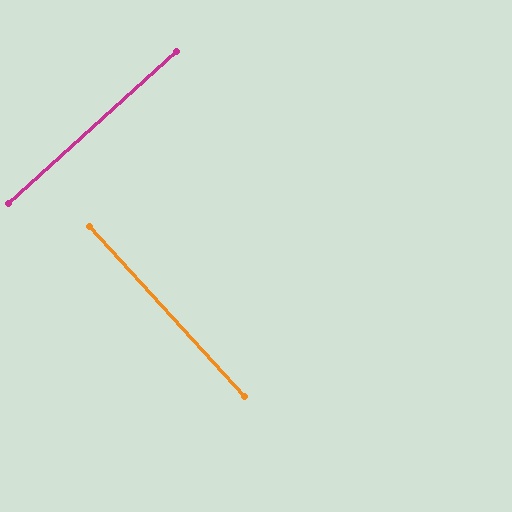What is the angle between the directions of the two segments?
Approximately 90 degrees.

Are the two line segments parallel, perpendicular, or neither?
Perpendicular — they meet at approximately 90°.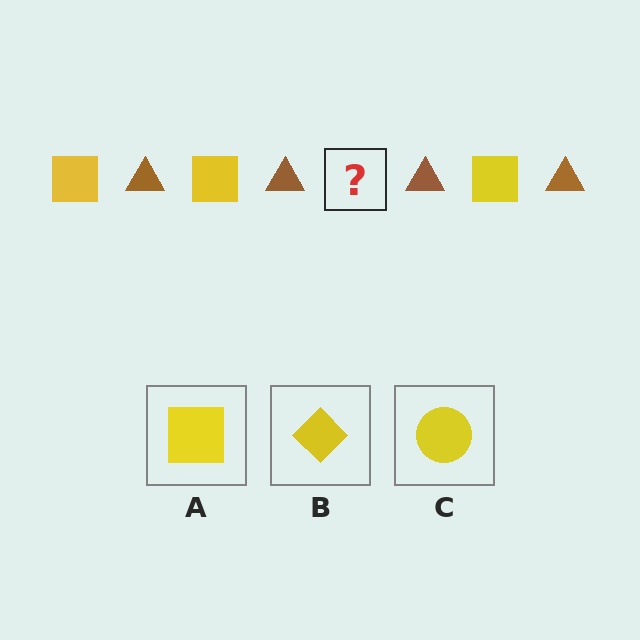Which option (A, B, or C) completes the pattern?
A.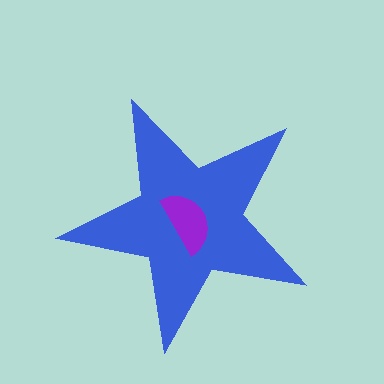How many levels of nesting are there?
2.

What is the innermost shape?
The purple semicircle.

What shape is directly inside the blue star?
The purple semicircle.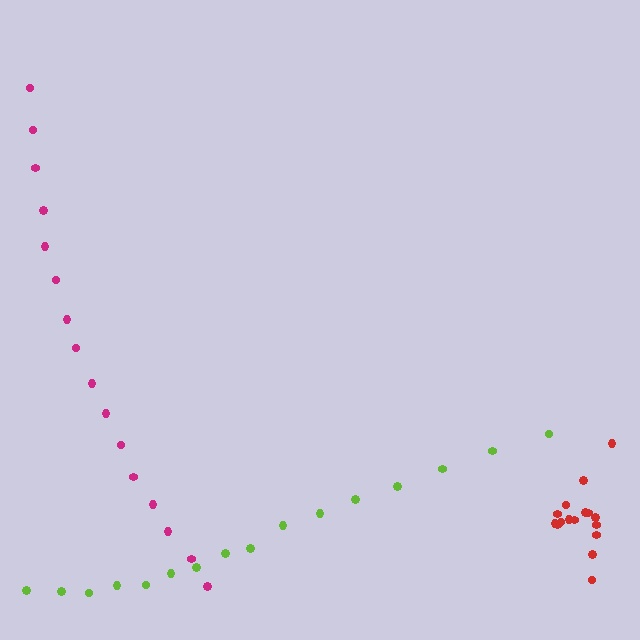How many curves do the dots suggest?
There are 3 distinct paths.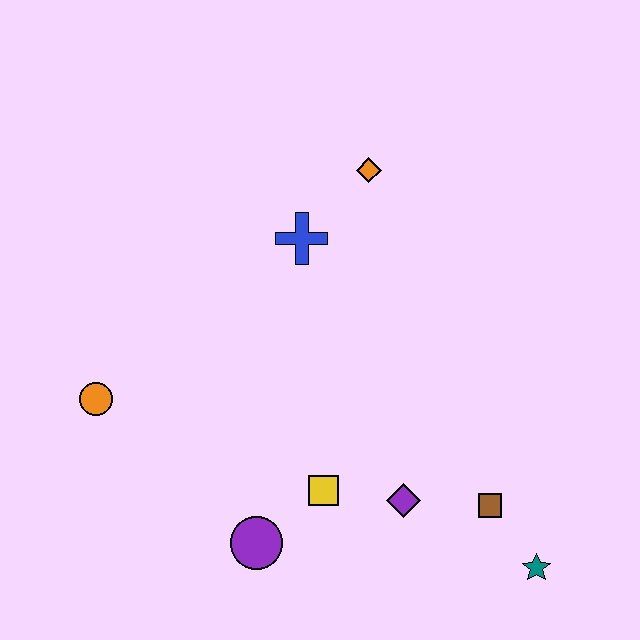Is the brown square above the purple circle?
Yes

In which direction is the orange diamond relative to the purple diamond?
The orange diamond is above the purple diamond.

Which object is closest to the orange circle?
The purple circle is closest to the orange circle.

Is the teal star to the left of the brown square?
No